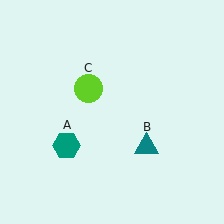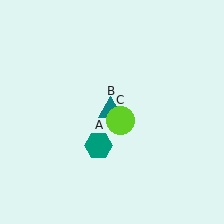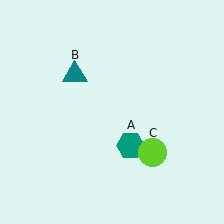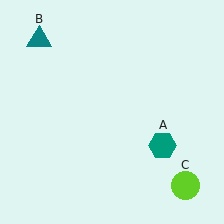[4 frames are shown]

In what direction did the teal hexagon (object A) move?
The teal hexagon (object A) moved right.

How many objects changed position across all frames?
3 objects changed position: teal hexagon (object A), teal triangle (object B), lime circle (object C).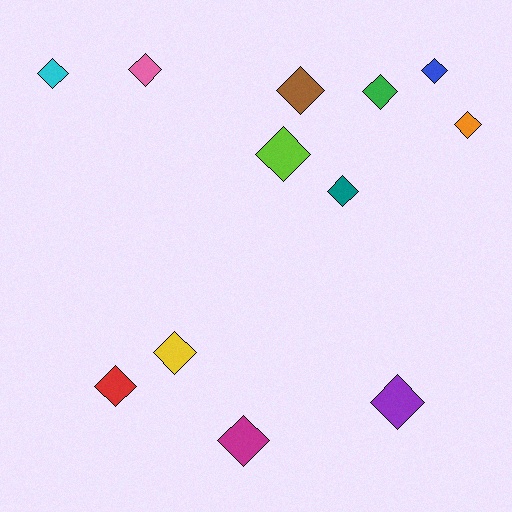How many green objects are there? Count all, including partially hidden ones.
There is 1 green object.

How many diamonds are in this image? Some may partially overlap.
There are 12 diamonds.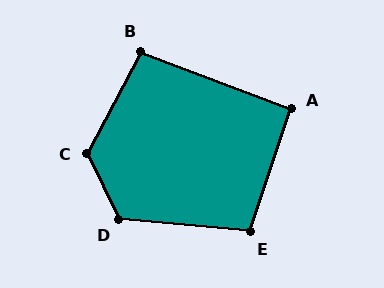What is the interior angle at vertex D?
Approximately 121 degrees (obtuse).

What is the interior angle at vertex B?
Approximately 97 degrees (obtuse).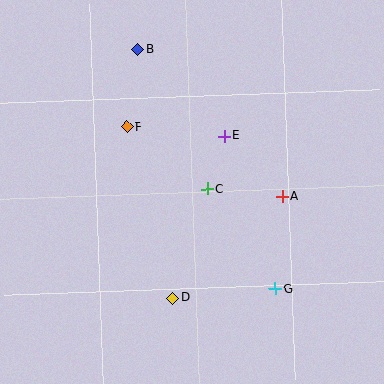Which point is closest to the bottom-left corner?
Point D is closest to the bottom-left corner.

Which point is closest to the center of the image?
Point C at (207, 189) is closest to the center.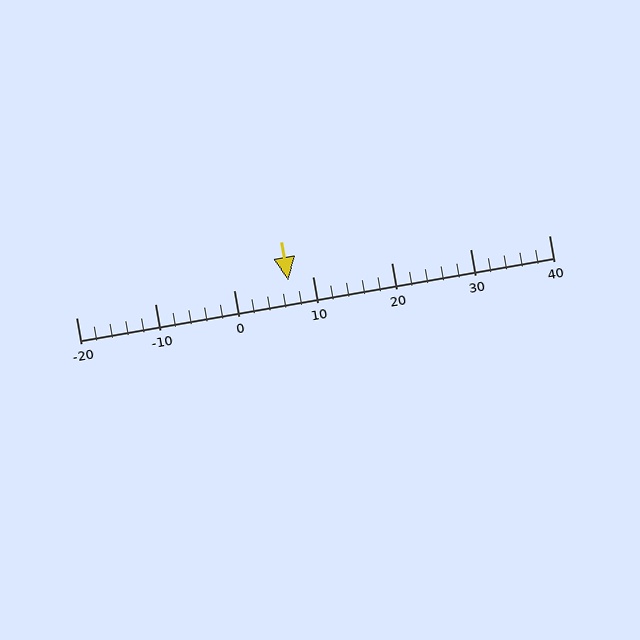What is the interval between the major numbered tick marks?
The major tick marks are spaced 10 units apart.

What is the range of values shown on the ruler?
The ruler shows values from -20 to 40.